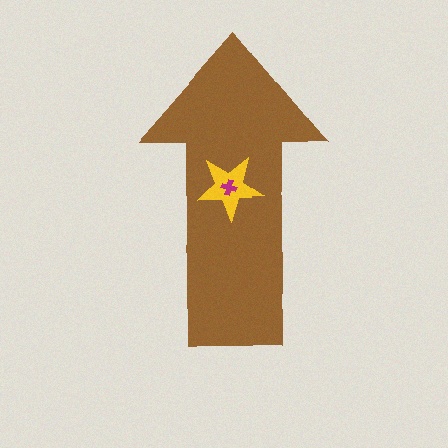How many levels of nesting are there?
3.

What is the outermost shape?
The brown arrow.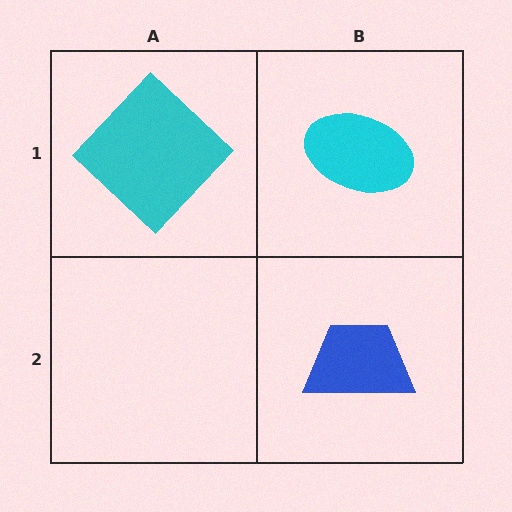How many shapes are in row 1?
2 shapes.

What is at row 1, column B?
A cyan ellipse.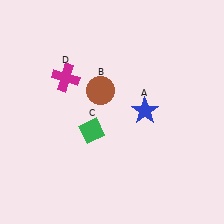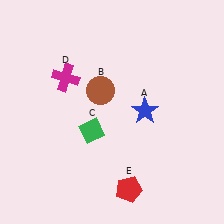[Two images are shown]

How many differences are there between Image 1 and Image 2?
There is 1 difference between the two images.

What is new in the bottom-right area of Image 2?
A red pentagon (E) was added in the bottom-right area of Image 2.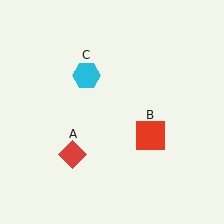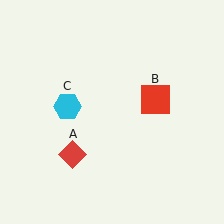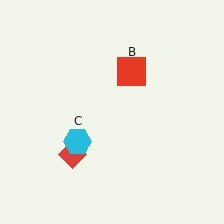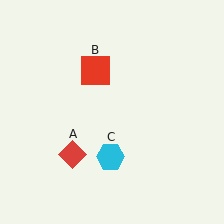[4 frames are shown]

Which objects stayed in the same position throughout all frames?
Red diamond (object A) remained stationary.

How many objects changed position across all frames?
2 objects changed position: red square (object B), cyan hexagon (object C).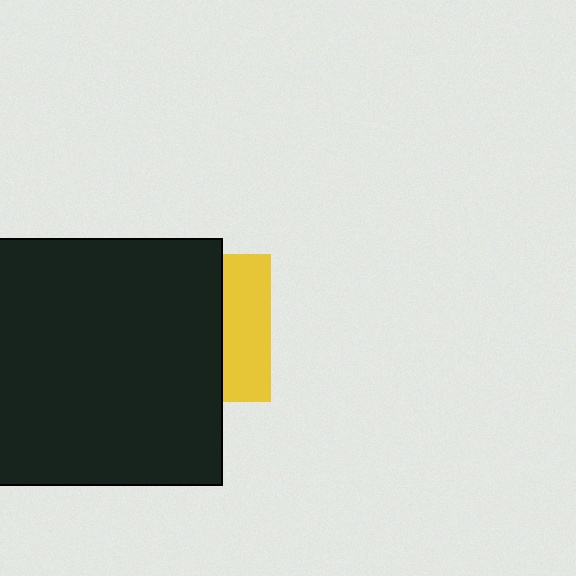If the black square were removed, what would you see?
You would see the complete yellow square.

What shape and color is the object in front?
The object in front is a black square.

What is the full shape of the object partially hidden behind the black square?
The partially hidden object is a yellow square.